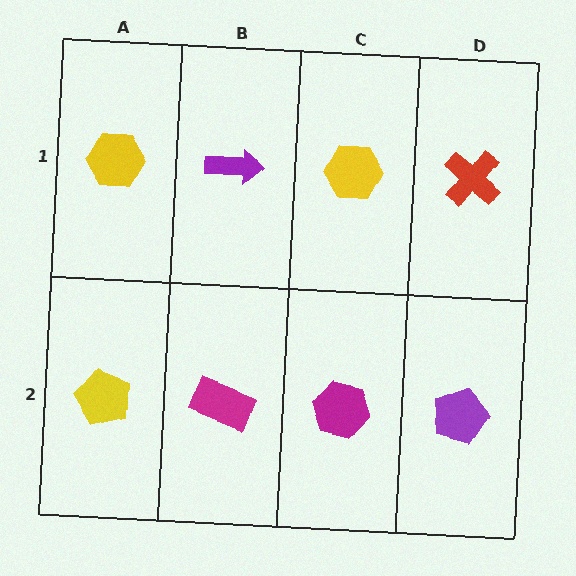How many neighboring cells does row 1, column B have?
3.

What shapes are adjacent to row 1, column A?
A yellow pentagon (row 2, column A), a purple arrow (row 1, column B).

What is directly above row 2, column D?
A red cross.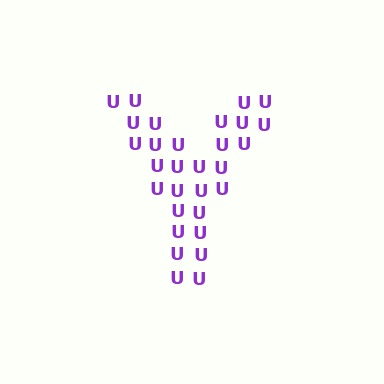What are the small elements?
The small elements are letter U's.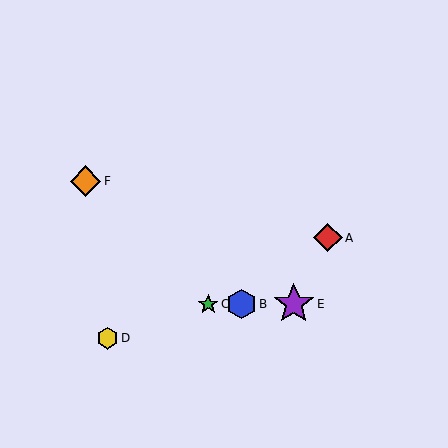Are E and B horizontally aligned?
Yes, both are at y≈304.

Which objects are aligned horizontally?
Objects B, C, E are aligned horizontally.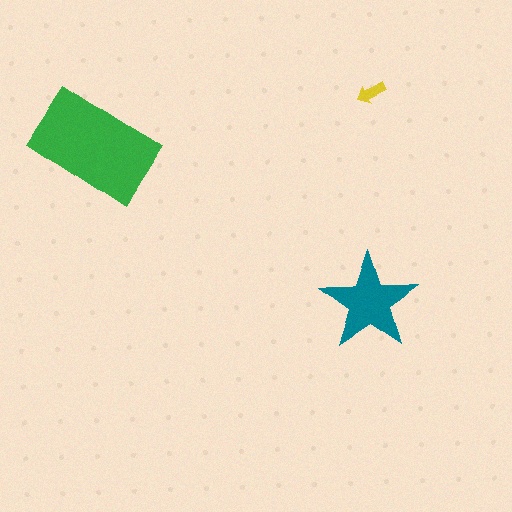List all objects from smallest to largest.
The yellow arrow, the teal star, the green rectangle.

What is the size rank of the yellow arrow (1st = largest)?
3rd.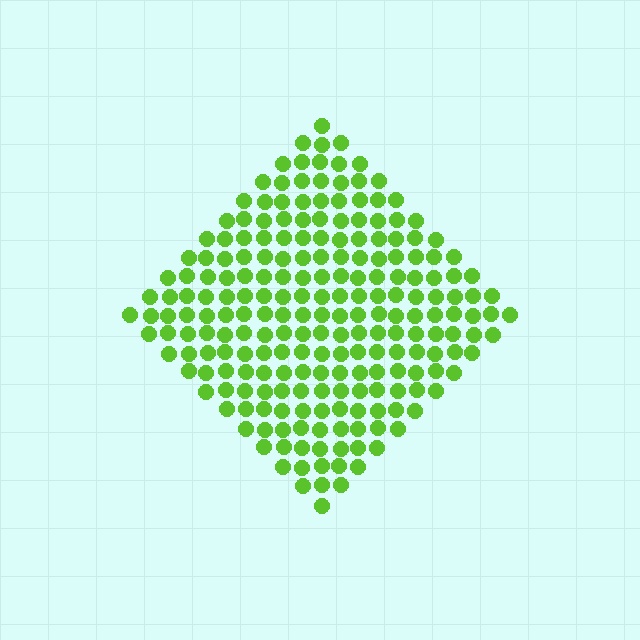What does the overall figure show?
The overall figure shows a diamond.